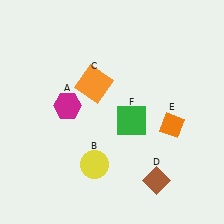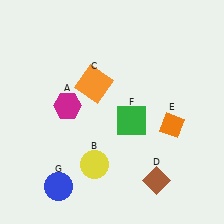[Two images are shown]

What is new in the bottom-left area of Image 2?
A blue circle (G) was added in the bottom-left area of Image 2.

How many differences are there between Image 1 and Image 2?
There is 1 difference between the two images.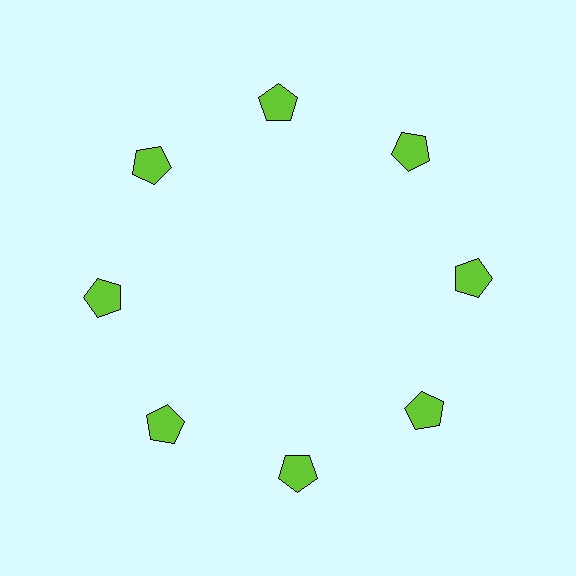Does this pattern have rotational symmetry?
Yes, this pattern has 8-fold rotational symmetry. It looks the same after rotating 45 degrees around the center.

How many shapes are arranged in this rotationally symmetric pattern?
There are 8 shapes, arranged in 8 groups of 1.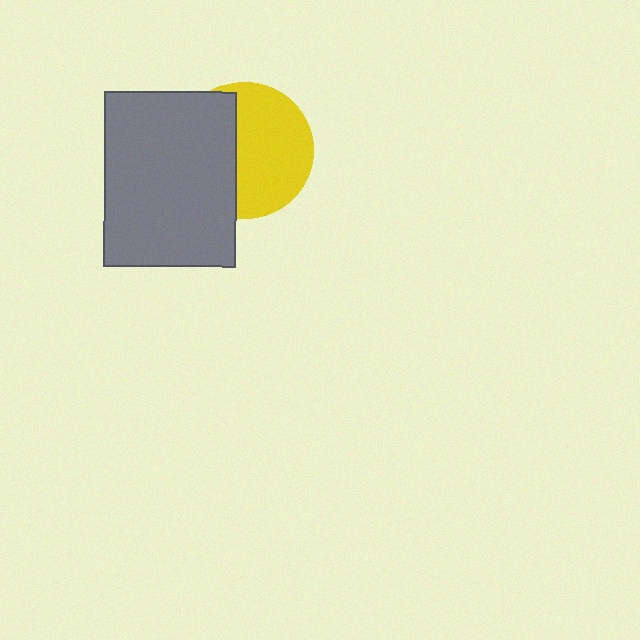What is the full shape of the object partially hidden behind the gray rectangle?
The partially hidden object is a yellow circle.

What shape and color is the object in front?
The object in front is a gray rectangle.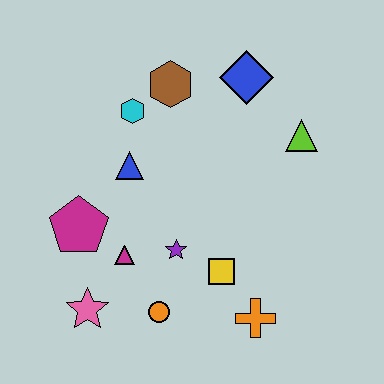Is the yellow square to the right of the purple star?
Yes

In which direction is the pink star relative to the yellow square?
The pink star is to the left of the yellow square.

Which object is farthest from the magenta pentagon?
The lime triangle is farthest from the magenta pentagon.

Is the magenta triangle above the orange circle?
Yes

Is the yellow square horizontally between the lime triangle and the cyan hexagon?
Yes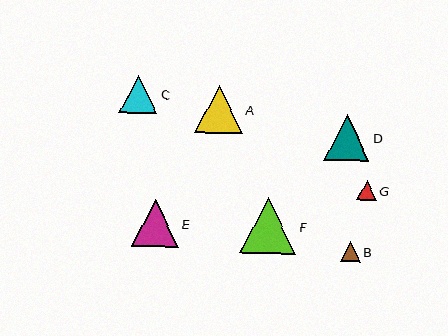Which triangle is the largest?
Triangle F is the largest with a size of approximately 56 pixels.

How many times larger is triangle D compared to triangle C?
Triangle D is approximately 1.2 times the size of triangle C.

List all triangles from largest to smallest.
From largest to smallest: F, A, E, D, C, B, G.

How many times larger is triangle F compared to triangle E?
Triangle F is approximately 1.2 times the size of triangle E.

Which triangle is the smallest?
Triangle G is the smallest with a size of approximately 20 pixels.